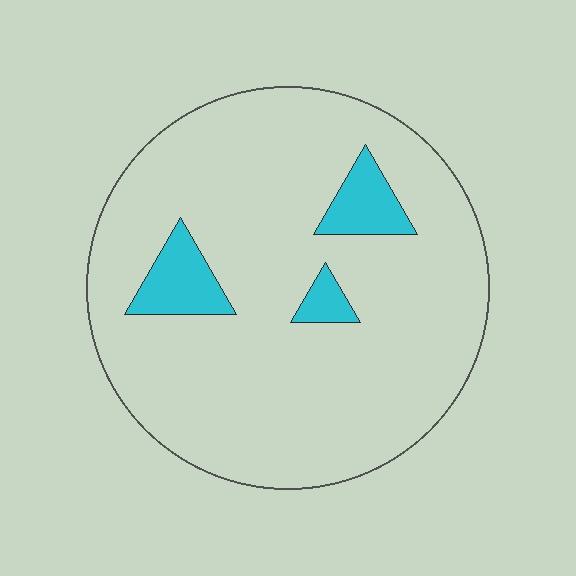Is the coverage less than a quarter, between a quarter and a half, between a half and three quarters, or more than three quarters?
Less than a quarter.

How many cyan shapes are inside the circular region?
3.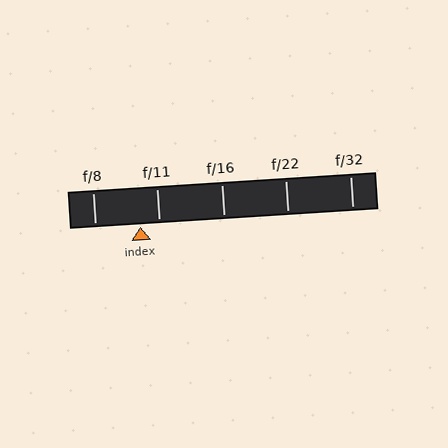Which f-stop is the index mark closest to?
The index mark is closest to f/11.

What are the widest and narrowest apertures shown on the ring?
The widest aperture shown is f/8 and the narrowest is f/32.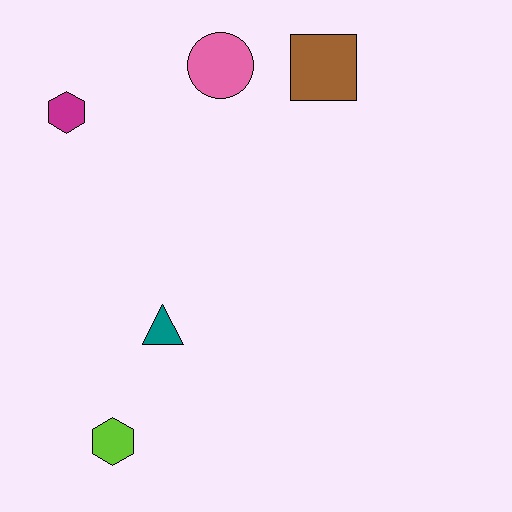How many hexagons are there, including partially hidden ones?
There are 2 hexagons.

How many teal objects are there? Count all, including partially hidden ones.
There is 1 teal object.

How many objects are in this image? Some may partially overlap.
There are 5 objects.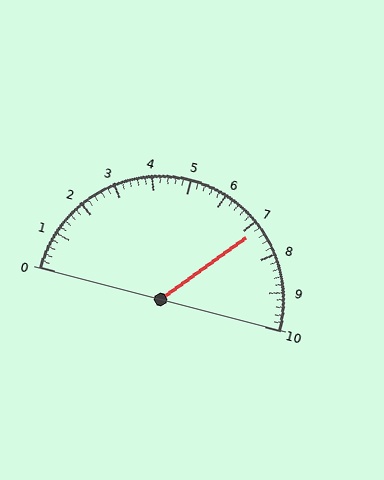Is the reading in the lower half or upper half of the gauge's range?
The reading is in the upper half of the range (0 to 10).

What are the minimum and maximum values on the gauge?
The gauge ranges from 0 to 10.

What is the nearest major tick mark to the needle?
The nearest major tick mark is 7.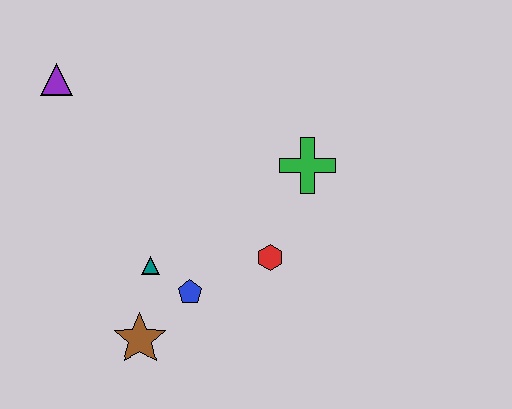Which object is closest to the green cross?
The red hexagon is closest to the green cross.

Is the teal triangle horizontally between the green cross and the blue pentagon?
No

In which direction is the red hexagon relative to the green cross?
The red hexagon is below the green cross.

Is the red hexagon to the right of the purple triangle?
Yes